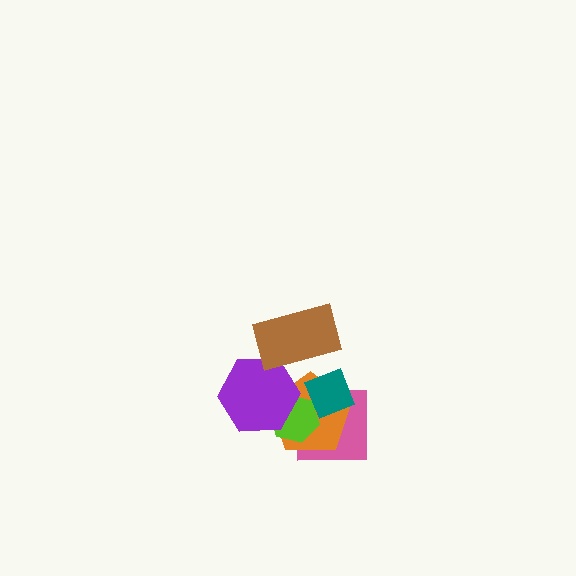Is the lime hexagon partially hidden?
Yes, it is partially covered by another shape.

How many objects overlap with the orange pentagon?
4 objects overlap with the orange pentagon.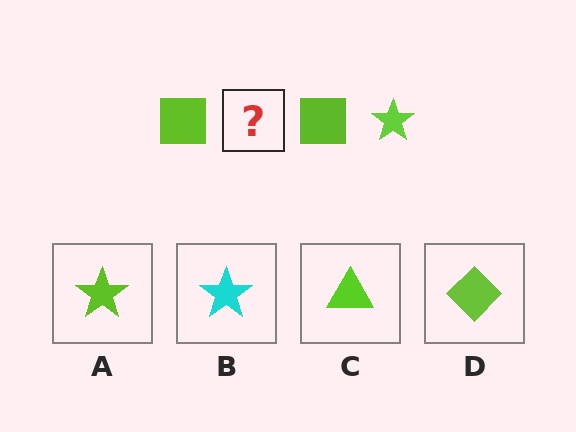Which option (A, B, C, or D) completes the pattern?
A.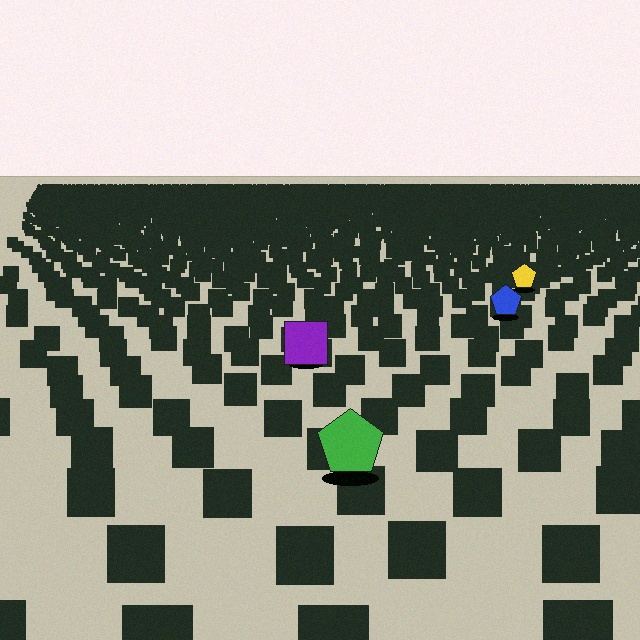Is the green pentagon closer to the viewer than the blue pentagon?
Yes. The green pentagon is closer — you can tell from the texture gradient: the ground texture is coarser near it.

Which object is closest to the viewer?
The green pentagon is closest. The texture marks near it are larger and more spread out.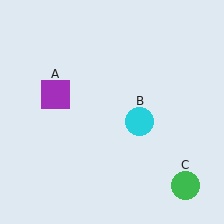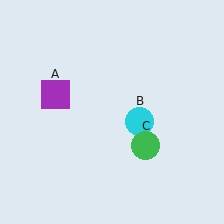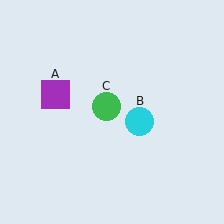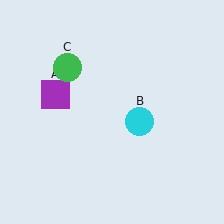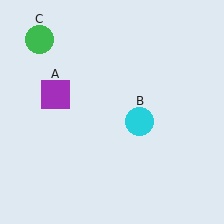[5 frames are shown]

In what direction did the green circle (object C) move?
The green circle (object C) moved up and to the left.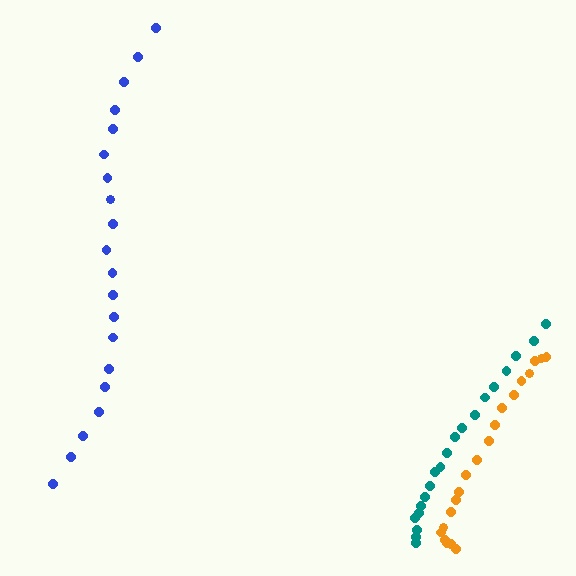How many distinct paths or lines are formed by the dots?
There are 3 distinct paths.